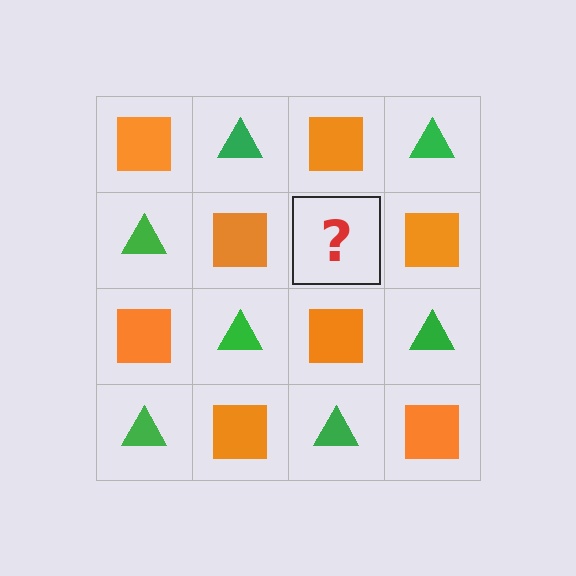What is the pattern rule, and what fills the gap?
The rule is that it alternates orange square and green triangle in a checkerboard pattern. The gap should be filled with a green triangle.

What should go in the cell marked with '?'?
The missing cell should contain a green triangle.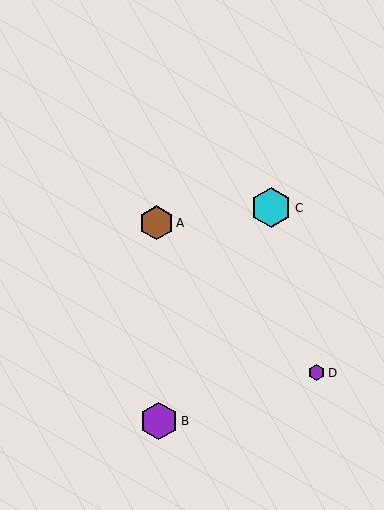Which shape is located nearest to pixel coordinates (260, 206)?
The cyan hexagon (labeled C) at (271, 208) is nearest to that location.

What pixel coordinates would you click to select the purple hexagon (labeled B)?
Click at (159, 421) to select the purple hexagon B.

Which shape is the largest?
The cyan hexagon (labeled C) is the largest.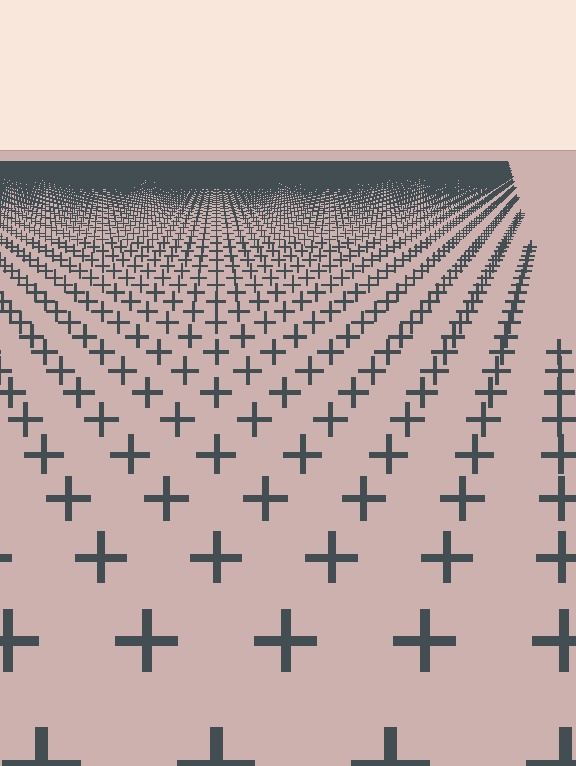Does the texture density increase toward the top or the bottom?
Density increases toward the top.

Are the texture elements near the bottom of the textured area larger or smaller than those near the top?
Larger. Near the bottom, elements are closer to the viewer and appear at a bigger on-screen size.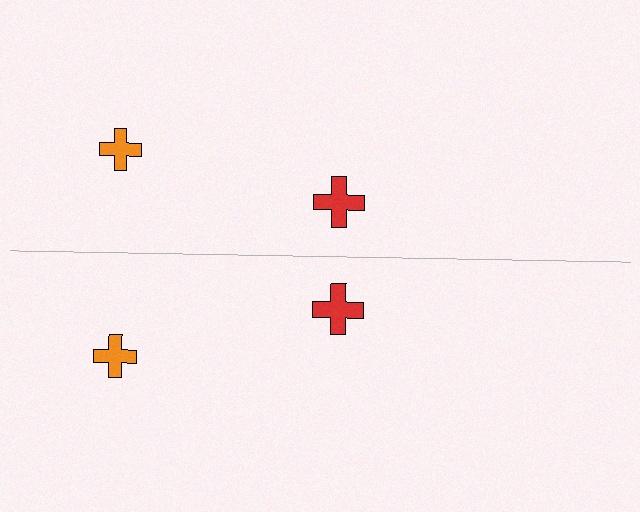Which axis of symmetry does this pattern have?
The pattern has a horizontal axis of symmetry running through the center of the image.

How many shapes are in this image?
There are 4 shapes in this image.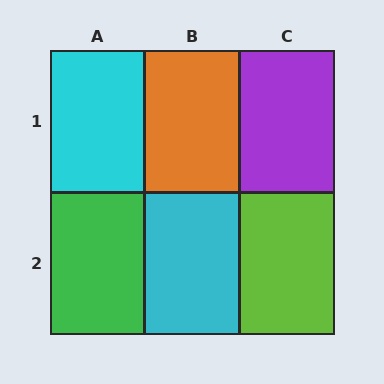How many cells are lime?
1 cell is lime.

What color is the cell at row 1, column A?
Cyan.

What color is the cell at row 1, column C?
Purple.